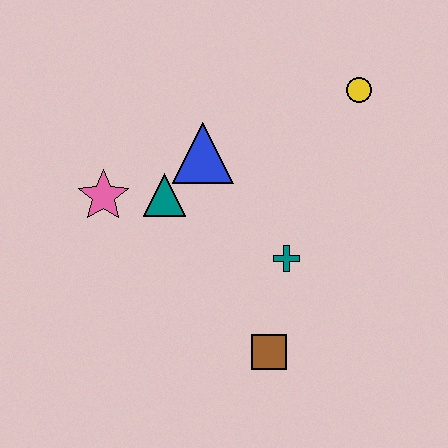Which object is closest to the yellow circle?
The blue triangle is closest to the yellow circle.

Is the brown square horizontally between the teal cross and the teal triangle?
Yes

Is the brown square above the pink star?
No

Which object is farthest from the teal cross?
The pink star is farthest from the teal cross.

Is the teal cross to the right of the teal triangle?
Yes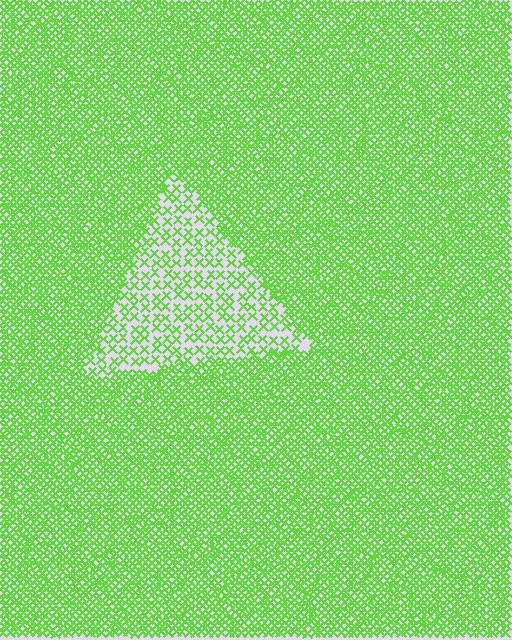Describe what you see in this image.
The image contains small lime elements arranged at two different densities. A triangle-shaped region is visible where the elements are less densely packed than the surrounding area.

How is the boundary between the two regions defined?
The boundary is defined by a change in element density (approximately 2.6x ratio). All elements are the same color, size, and shape.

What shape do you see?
I see a triangle.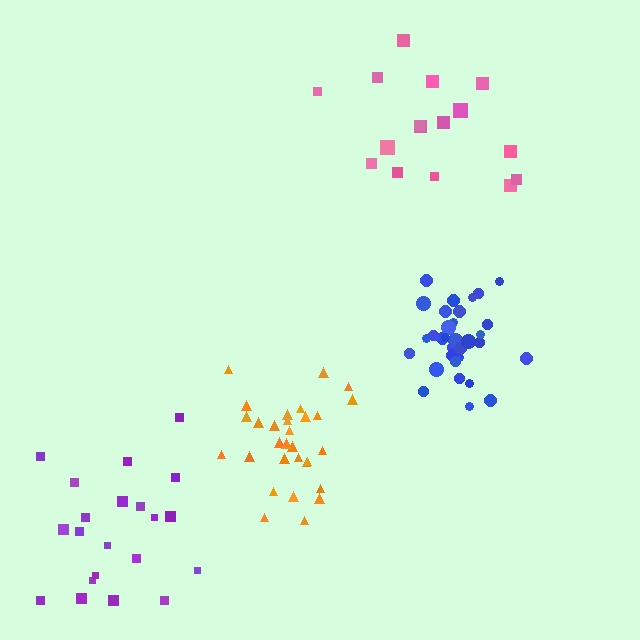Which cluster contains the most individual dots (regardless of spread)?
Blue (32).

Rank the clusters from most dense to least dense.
blue, orange, purple, pink.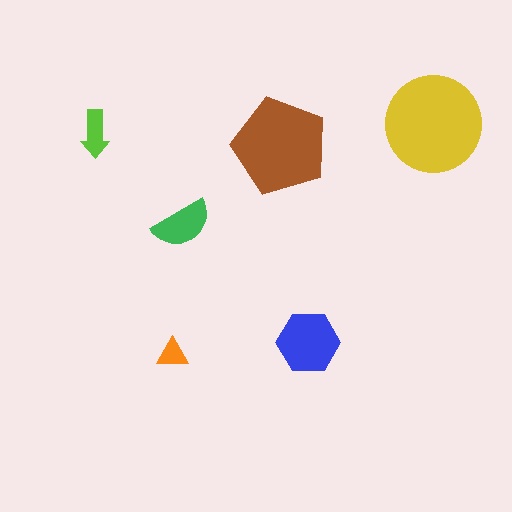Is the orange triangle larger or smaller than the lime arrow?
Smaller.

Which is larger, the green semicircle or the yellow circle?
The yellow circle.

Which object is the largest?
The yellow circle.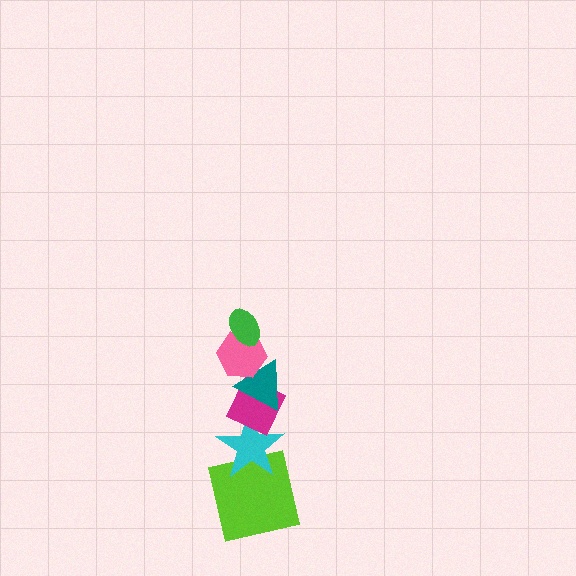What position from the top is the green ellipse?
The green ellipse is 1st from the top.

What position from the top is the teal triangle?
The teal triangle is 3rd from the top.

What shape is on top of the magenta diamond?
The teal triangle is on top of the magenta diamond.